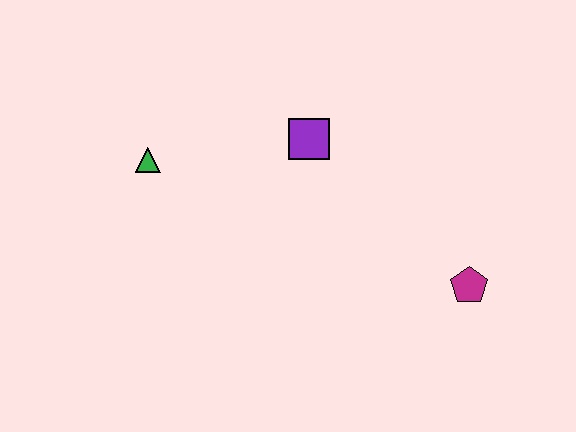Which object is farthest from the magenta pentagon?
The green triangle is farthest from the magenta pentagon.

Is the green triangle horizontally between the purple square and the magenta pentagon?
No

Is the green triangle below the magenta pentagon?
No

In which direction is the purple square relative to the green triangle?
The purple square is to the right of the green triangle.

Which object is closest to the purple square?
The green triangle is closest to the purple square.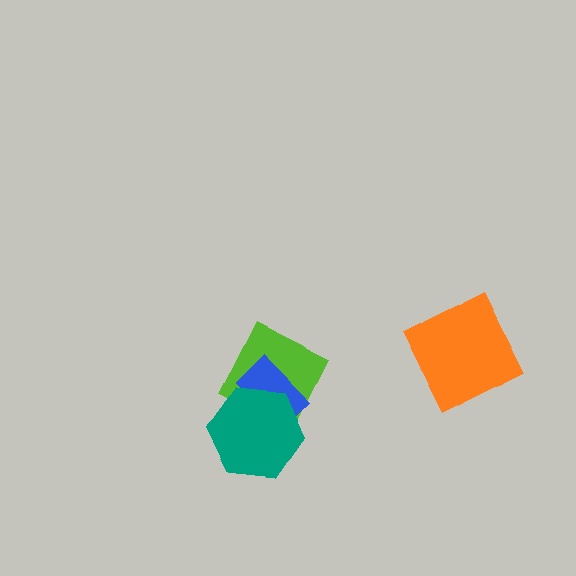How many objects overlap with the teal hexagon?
2 objects overlap with the teal hexagon.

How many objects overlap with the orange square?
0 objects overlap with the orange square.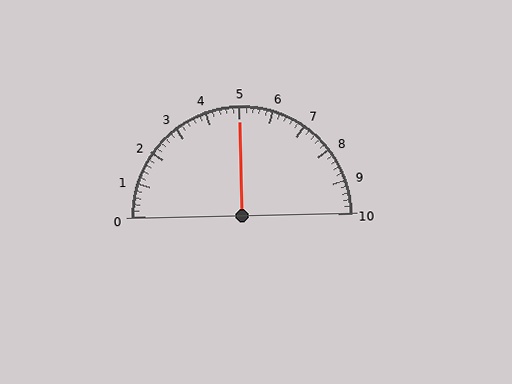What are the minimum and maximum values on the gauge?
The gauge ranges from 0 to 10.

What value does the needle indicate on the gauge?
The needle indicates approximately 5.0.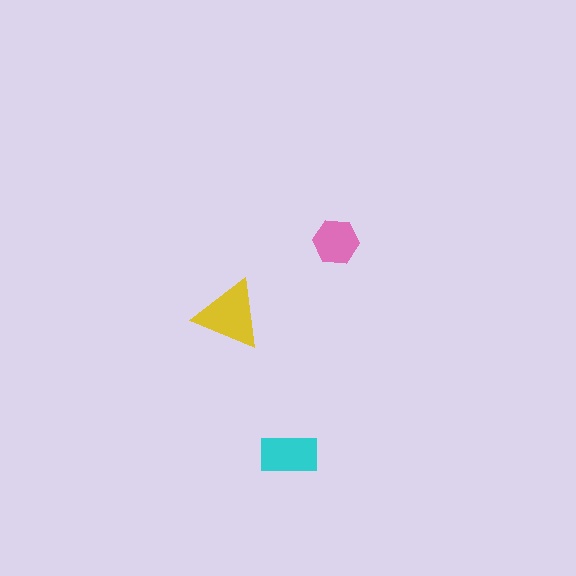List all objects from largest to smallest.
The yellow triangle, the cyan rectangle, the pink hexagon.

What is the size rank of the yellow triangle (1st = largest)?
1st.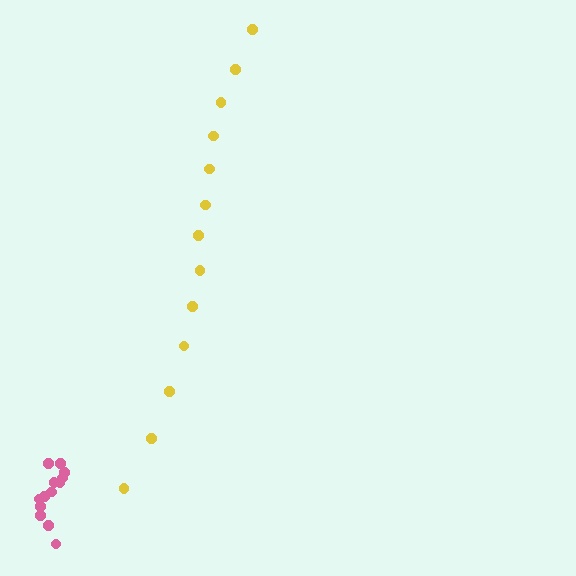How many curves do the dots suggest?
There are 2 distinct paths.